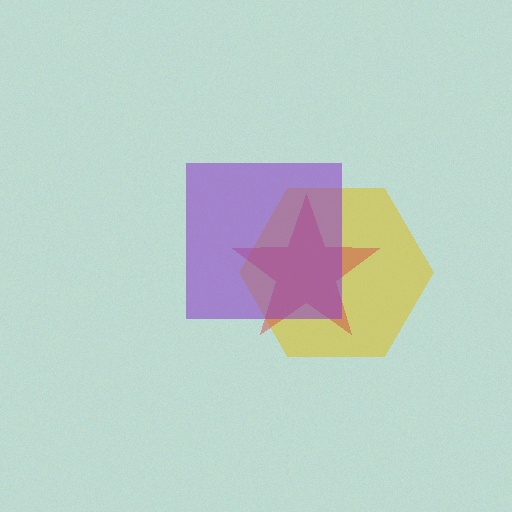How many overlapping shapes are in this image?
There are 3 overlapping shapes in the image.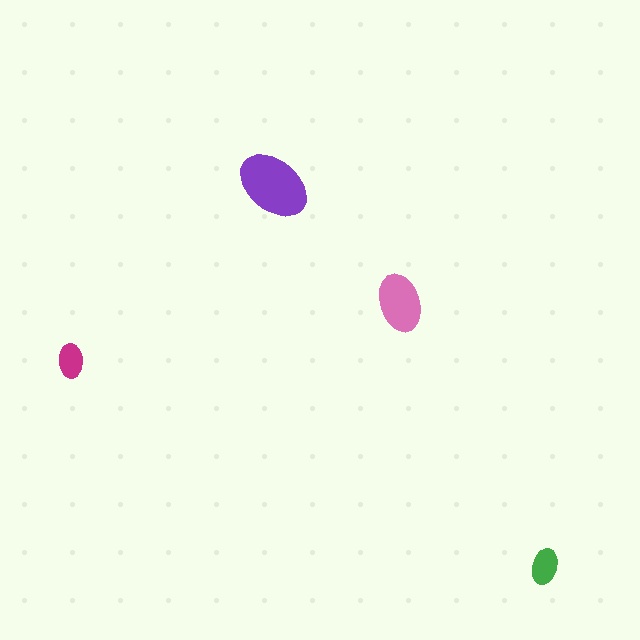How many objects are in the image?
There are 4 objects in the image.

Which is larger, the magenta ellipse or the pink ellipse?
The pink one.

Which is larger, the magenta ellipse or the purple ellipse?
The purple one.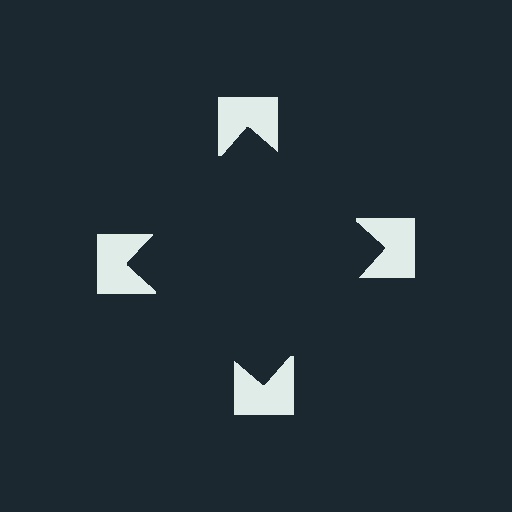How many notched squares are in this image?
There are 4 — one at each vertex of the illusory square.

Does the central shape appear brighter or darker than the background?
It typically appears slightly darker than the background, even though no actual brightness change is drawn.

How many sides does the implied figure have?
4 sides.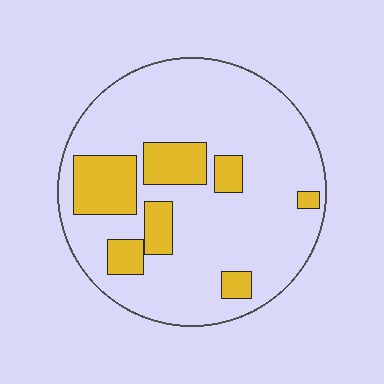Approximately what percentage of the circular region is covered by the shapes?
Approximately 20%.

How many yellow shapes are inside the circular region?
7.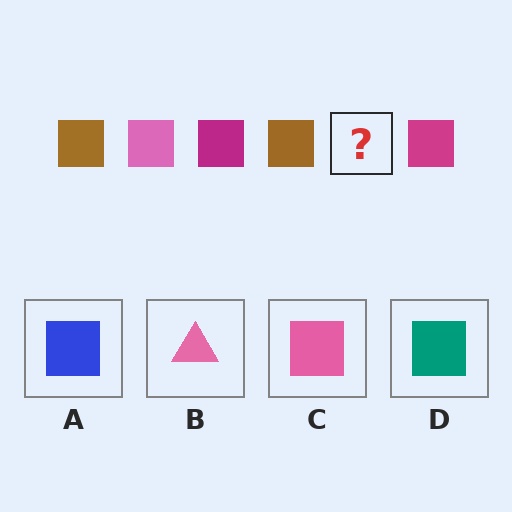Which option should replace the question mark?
Option C.